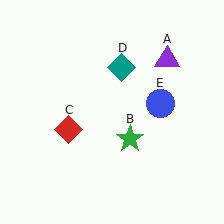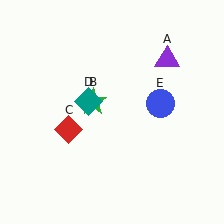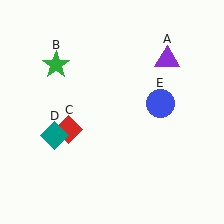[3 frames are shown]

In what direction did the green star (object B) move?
The green star (object B) moved up and to the left.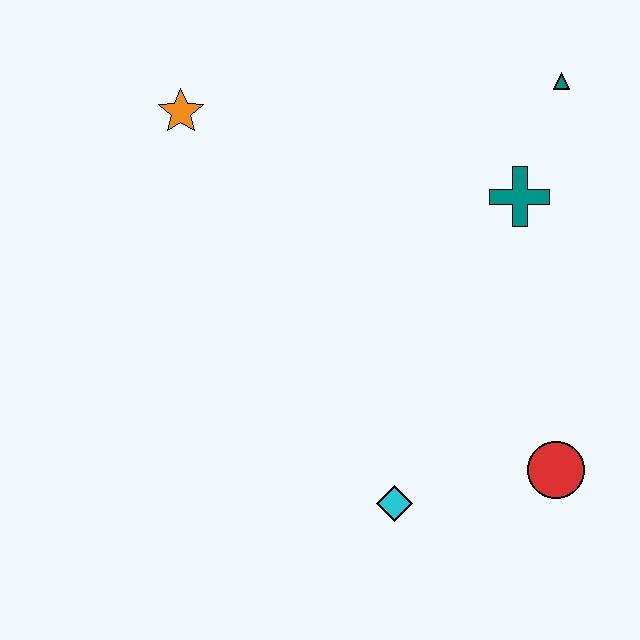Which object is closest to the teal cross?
The teal triangle is closest to the teal cross.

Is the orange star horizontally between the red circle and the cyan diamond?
No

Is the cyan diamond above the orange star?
No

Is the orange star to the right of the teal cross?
No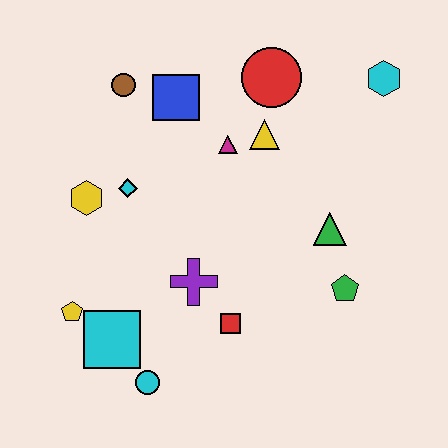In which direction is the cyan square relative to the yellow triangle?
The cyan square is below the yellow triangle.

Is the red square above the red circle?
No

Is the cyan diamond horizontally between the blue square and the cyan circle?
No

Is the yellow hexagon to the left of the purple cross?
Yes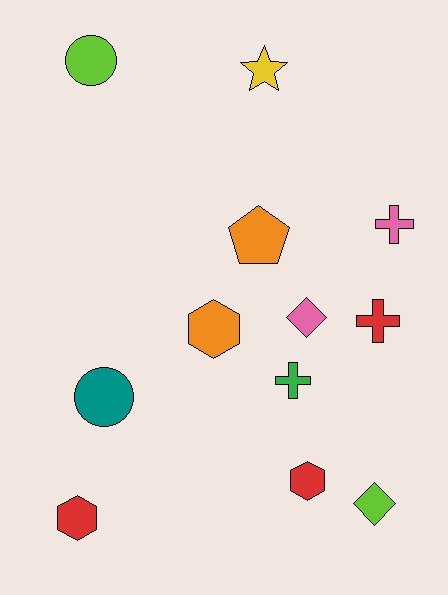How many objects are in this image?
There are 12 objects.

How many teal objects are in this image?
There is 1 teal object.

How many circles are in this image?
There are 2 circles.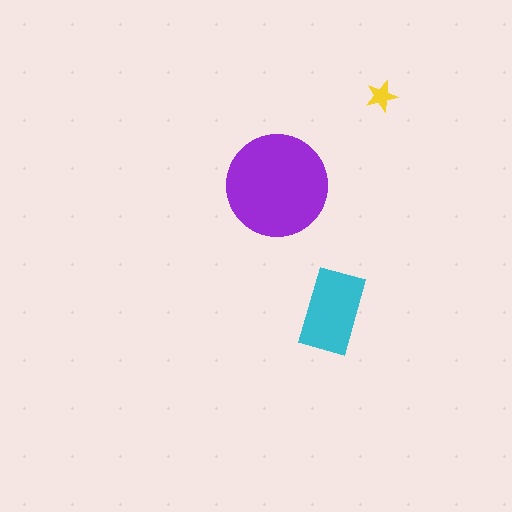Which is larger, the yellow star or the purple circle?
The purple circle.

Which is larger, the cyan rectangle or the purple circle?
The purple circle.